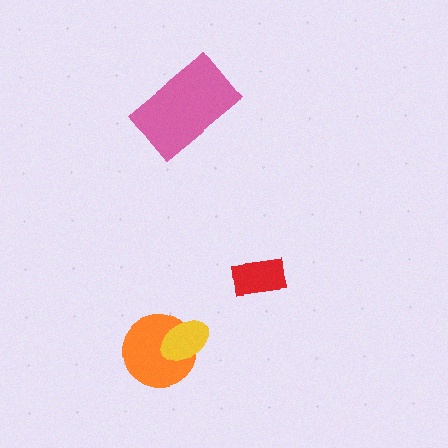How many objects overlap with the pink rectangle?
0 objects overlap with the pink rectangle.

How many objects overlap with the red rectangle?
0 objects overlap with the red rectangle.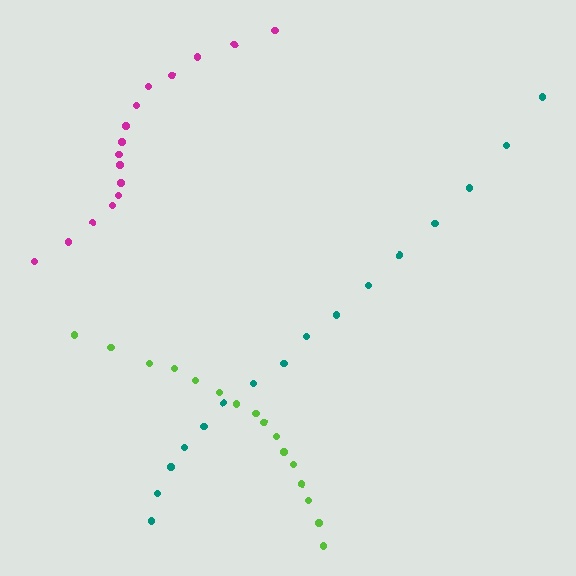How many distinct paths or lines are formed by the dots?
There are 3 distinct paths.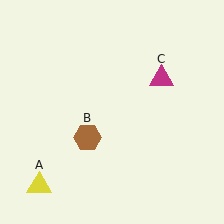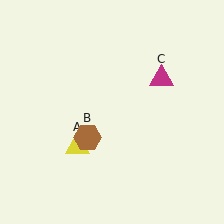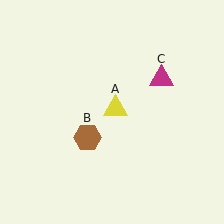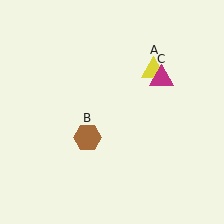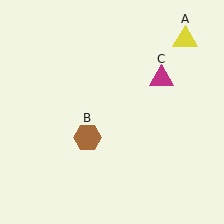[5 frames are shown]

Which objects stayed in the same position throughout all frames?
Brown hexagon (object B) and magenta triangle (object C) remained stationary.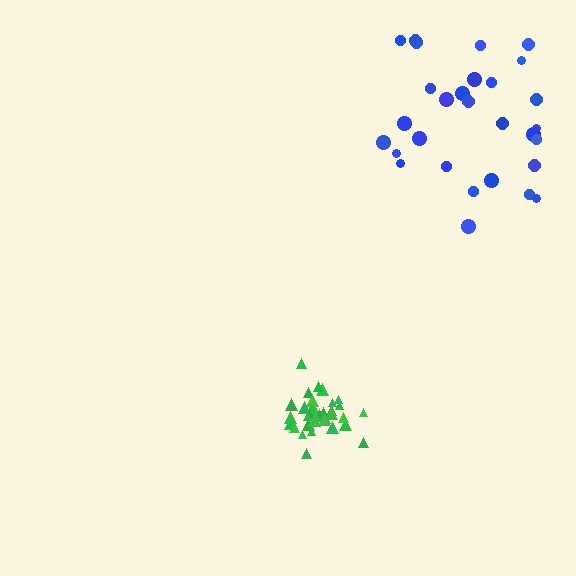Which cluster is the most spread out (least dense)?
Blue.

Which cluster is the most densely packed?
Green.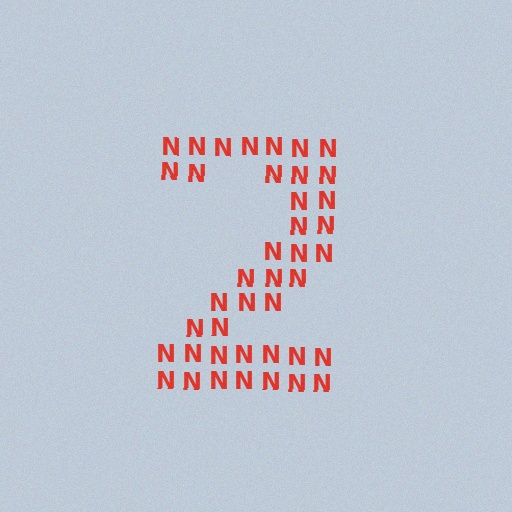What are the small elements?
The small elements are letter N's.